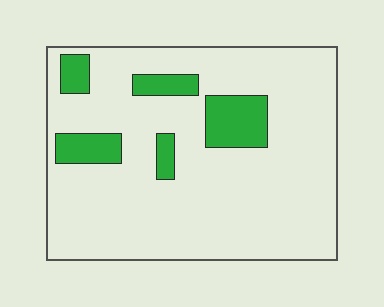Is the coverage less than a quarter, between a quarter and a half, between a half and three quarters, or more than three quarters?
Less than a quarter.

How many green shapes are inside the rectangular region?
5.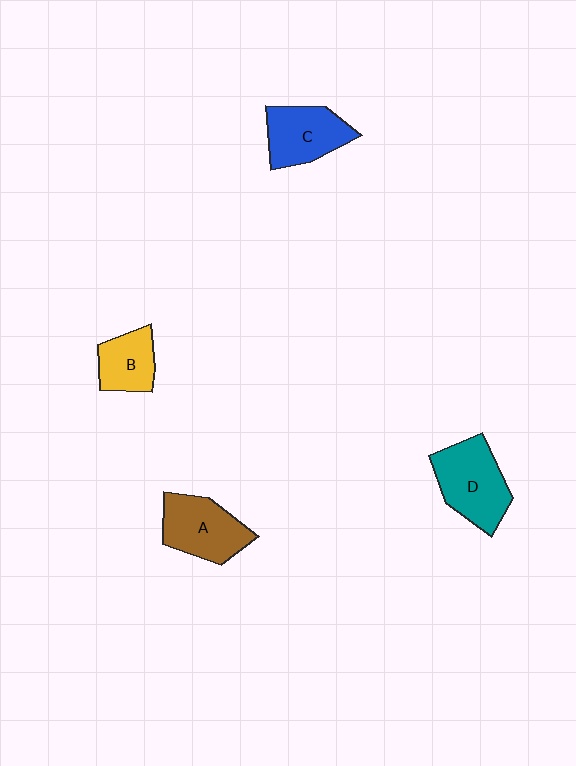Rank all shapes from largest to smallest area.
From largest to smallest: D (teal), A (brown), C (blue), B (yellow).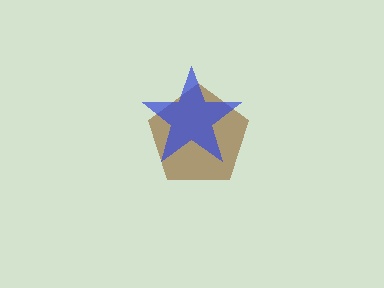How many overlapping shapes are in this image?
There are 2 overlapping shapes in the image.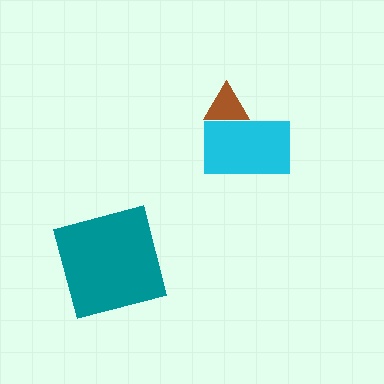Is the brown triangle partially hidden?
Yes, it is partially covered by another shape.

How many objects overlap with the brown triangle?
1 object overlaps with the brown triangle.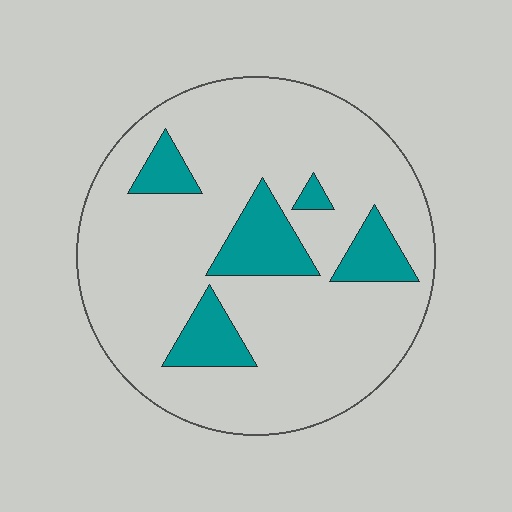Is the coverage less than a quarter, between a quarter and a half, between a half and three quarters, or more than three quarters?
Less than a quarter.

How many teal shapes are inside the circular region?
5.